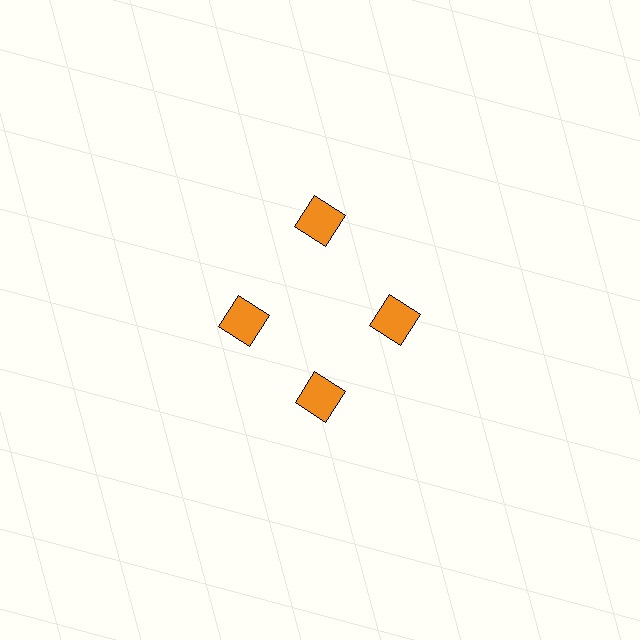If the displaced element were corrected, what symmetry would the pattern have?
It would have 4-fold rotational symmetry — the pattern would map onto itself every 90 degrees.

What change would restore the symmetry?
The symmetry would be restored by moving it inward, back onto the ring so that all 4 squares sit at equal angles and equal distance from the center.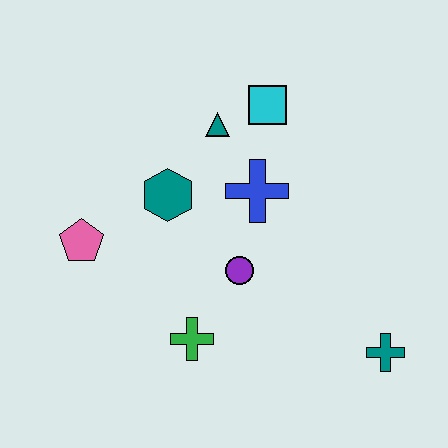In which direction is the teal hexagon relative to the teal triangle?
The teal hexagon is below the teal triangle.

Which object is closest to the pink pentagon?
The teal hexagon is closest to the pink pentagon.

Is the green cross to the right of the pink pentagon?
Yes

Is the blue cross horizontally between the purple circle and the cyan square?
Yes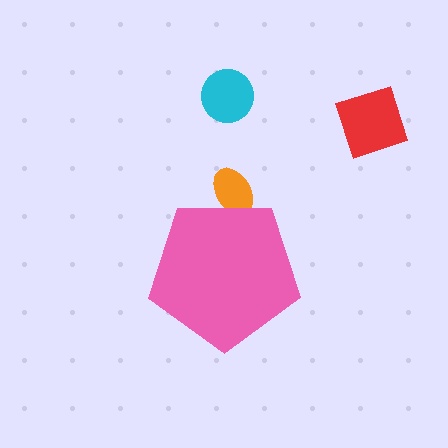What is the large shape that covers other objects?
A pink pentagon.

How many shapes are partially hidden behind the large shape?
1 shape is partially hidden.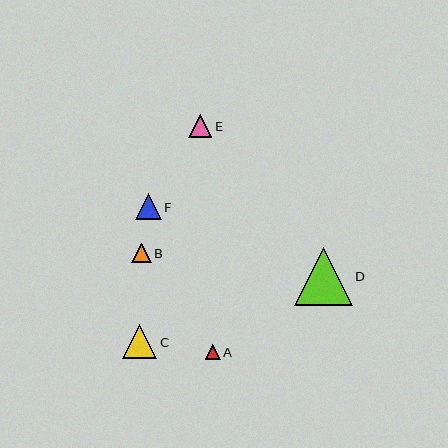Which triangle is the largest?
Triangle D is the largest with a size of approximately 58 pixels.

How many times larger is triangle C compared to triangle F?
Triangle C is approximately 1.3 times the size of triangle F.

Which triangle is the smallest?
Triangle A is the smallest with a size of approximately 15 pixels.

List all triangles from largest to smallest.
From largest to smallest: D, C, F, E, B, A.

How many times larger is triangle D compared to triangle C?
Triangle D is approximately 1.7 times the size of triangle C.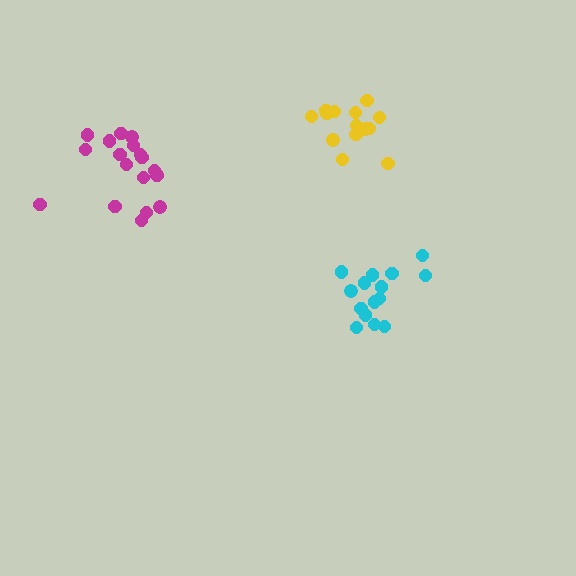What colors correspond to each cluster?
The clusters are colored: cyan, magenta, yellow.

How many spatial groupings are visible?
There are 3 spatial groupings.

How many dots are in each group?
Group 1: 15 dots, Group 2: 19 dots, Group 3: 14 dots (48 total).